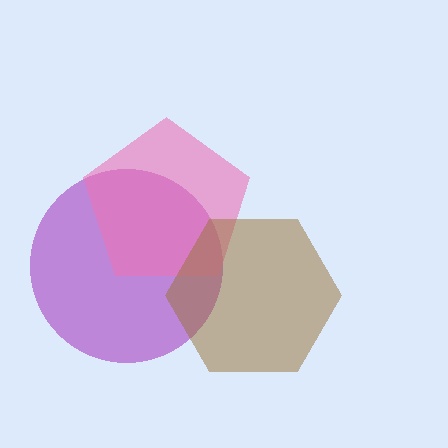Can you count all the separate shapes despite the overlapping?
Yes, there are 3 separate shapes.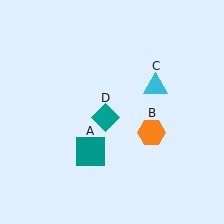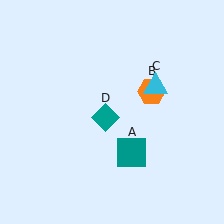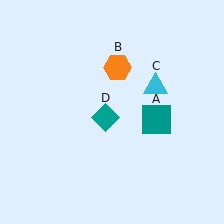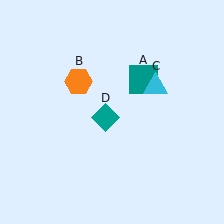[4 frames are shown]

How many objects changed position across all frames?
2 objects changed position: teal square (object A), orange hexagon (object B).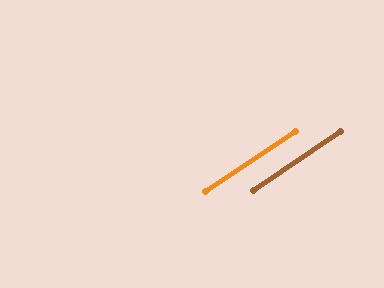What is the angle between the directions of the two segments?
Approximately 1 degree.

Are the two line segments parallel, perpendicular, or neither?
Parallel — their directions differ by only 0.9°.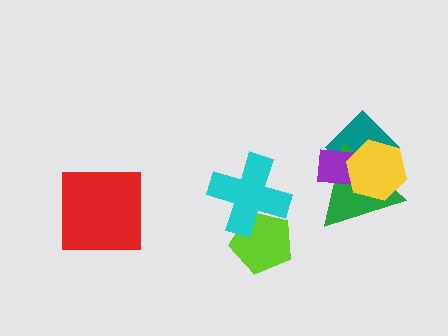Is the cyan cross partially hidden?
No, no other shape covers it.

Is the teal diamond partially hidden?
Yes, it is partially covered by another shape.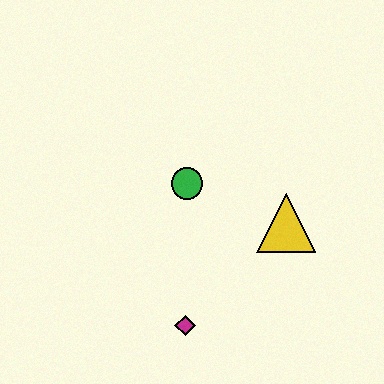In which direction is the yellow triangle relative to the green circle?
The yellow triangle is to the right of the green circle.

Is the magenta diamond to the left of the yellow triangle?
Yes